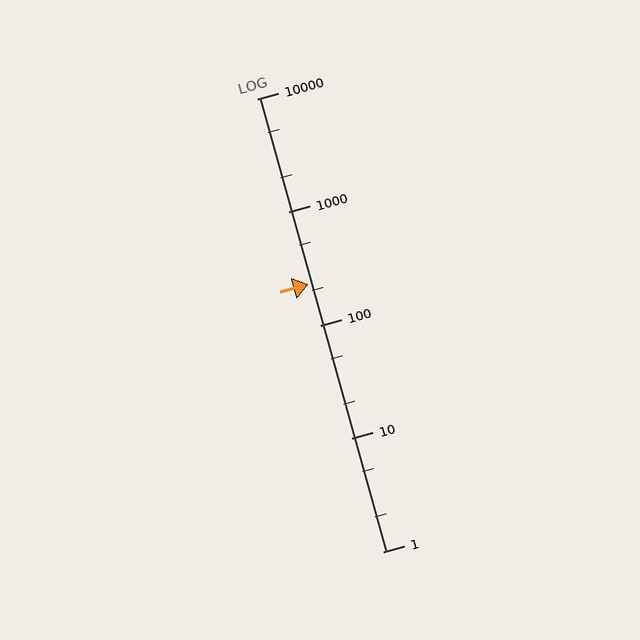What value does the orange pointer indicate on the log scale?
The pointer indicates approximately 230.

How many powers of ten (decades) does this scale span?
The scale spans 4 decades, from 1 to 10000.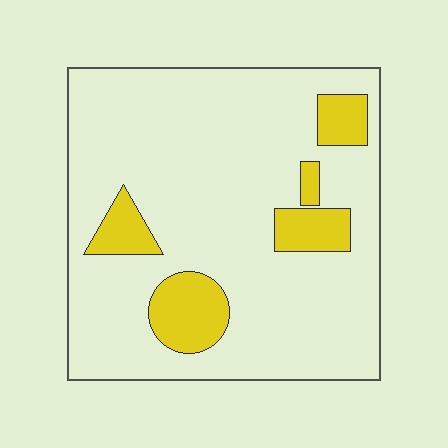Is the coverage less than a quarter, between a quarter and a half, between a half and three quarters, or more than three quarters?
Less than a quarter.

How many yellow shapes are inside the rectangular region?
5.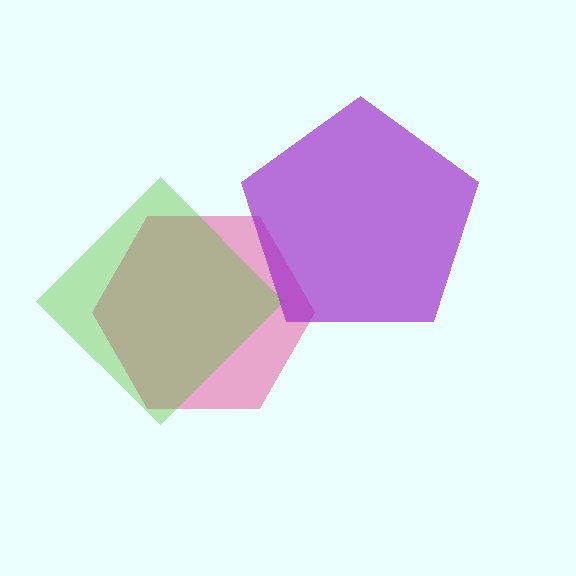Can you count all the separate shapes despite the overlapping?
Yes, there are 3 separate shapes.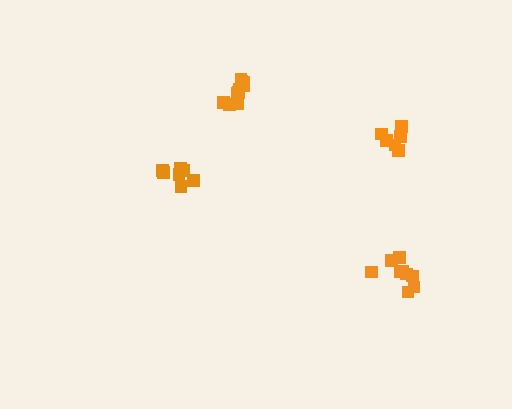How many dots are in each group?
Group 1: 10 dots, Group 2: 9 dots, Group 3: 6 dots, Group 4: 7 dots (32 total).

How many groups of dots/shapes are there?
There are 4 groups.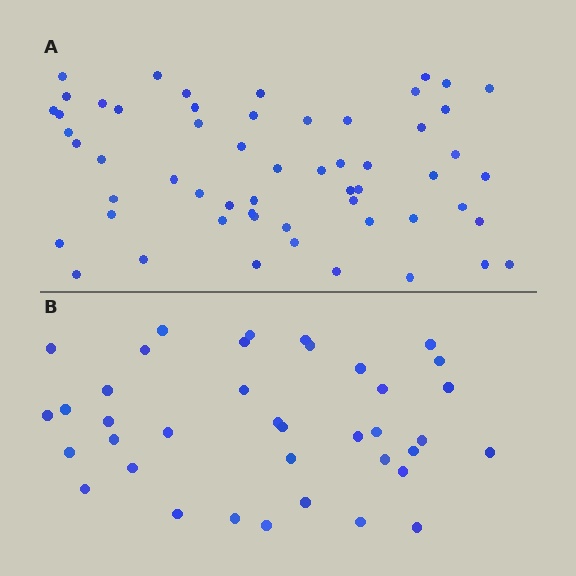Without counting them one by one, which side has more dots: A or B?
Region A (the top region) has more dots.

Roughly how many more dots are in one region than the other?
Region A has approximately 20 more dots than region B.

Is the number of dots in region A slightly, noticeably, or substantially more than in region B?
Region A has substantially more. The ratio is roughly 1.5 to 1.